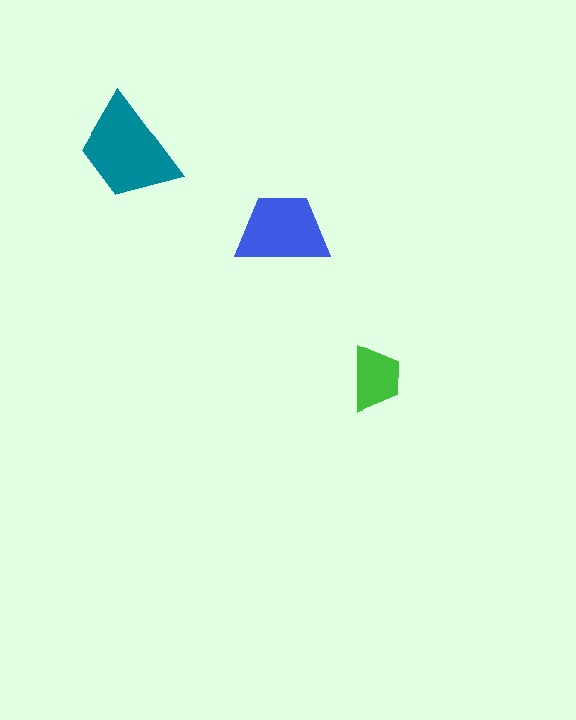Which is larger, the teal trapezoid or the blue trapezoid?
The teal one.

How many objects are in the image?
There are 3 objects in the image.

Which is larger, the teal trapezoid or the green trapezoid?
The teal one.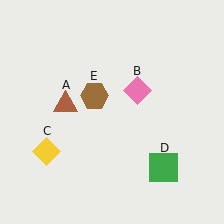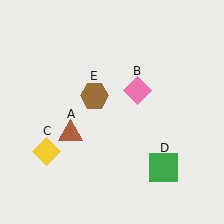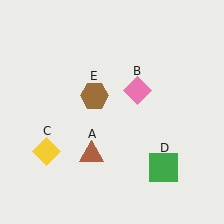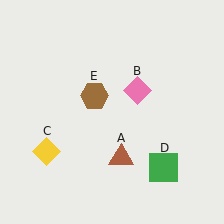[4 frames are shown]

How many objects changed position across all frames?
1 object changed position: brown triangle (object A).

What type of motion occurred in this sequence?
The brown triangle (object A) rotated counterclockwise around the center of the scene.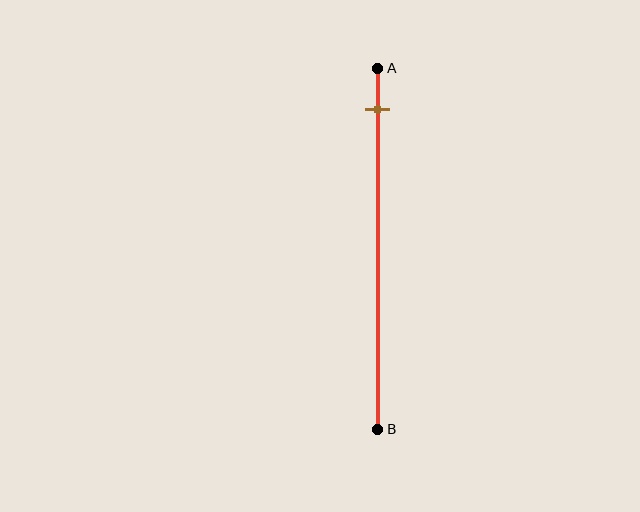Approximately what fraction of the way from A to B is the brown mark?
The brown mark is approximately 10% of the way from A to B.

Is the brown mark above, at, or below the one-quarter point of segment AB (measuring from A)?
The brown mark is above the one-quarter point of segment AB.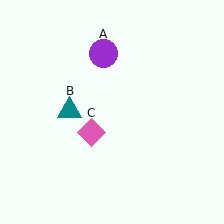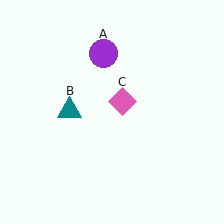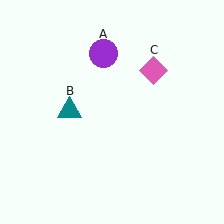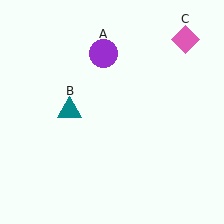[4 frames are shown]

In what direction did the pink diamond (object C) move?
The pink diamond (object C) moved up and to the right.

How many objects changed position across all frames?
1 object changed position: pink diamond (object C).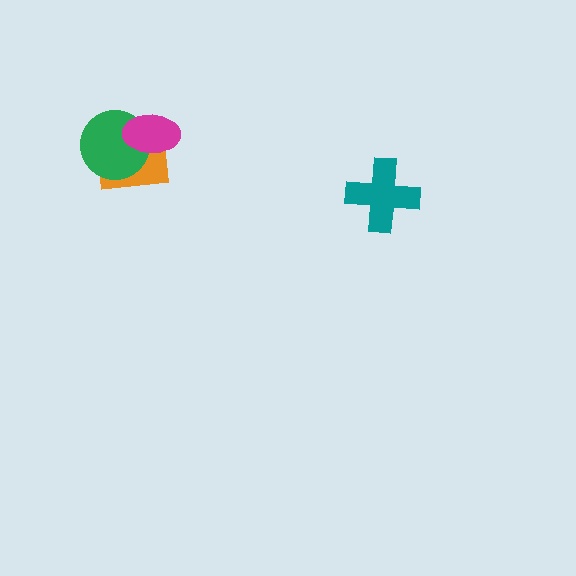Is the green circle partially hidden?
Yes, it is partially covered by another shape.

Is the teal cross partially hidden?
No, no other shape covers it.